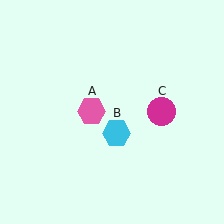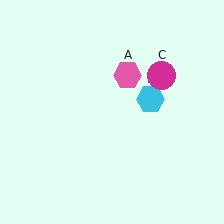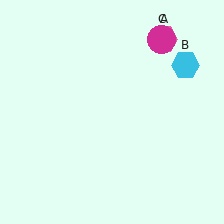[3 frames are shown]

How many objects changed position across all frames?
3 objects changed position: pink hexagon (object A), cyan hexagon (object B), magenta circle (object C).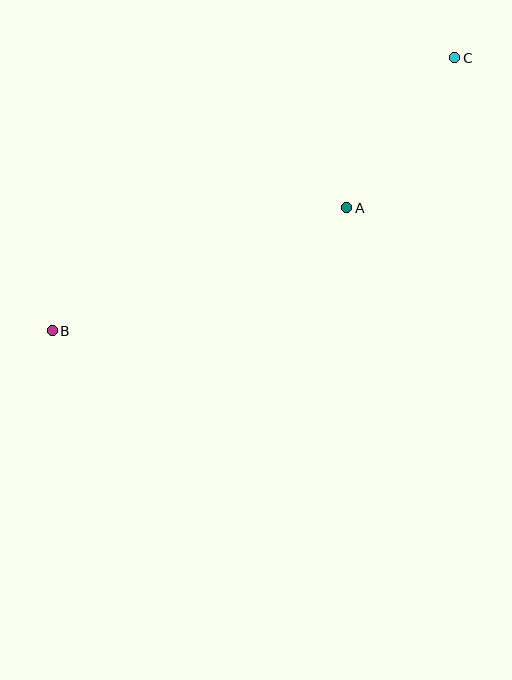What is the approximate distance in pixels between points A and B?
The distance between A and B is approximately 319 pixels.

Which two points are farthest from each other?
Points B and C are farthest from each other.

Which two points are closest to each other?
Points A and C are closest to each other.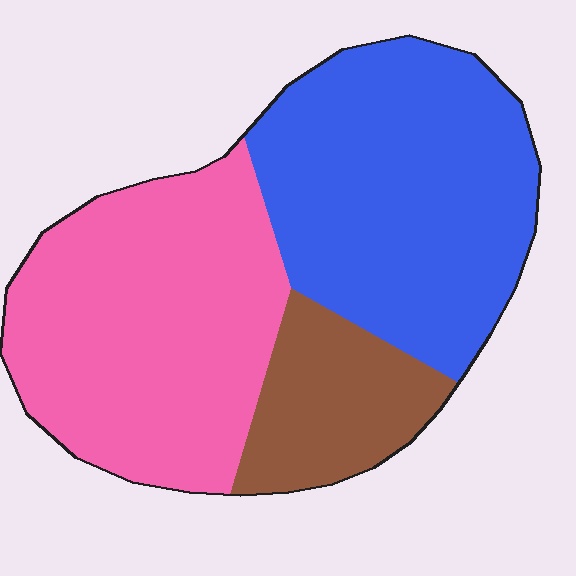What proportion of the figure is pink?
Pink takes up between a third and a half of the figure.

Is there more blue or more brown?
Blue.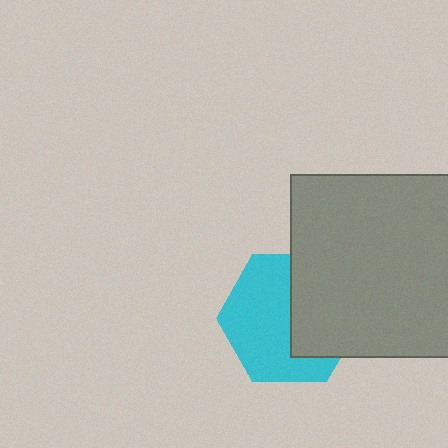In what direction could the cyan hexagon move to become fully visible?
The cyan hexagon could move left. That would shift it out from behind the gray square entirely.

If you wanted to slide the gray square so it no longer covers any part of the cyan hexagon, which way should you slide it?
Slide it right — that is the most direct way to separate the two shapes.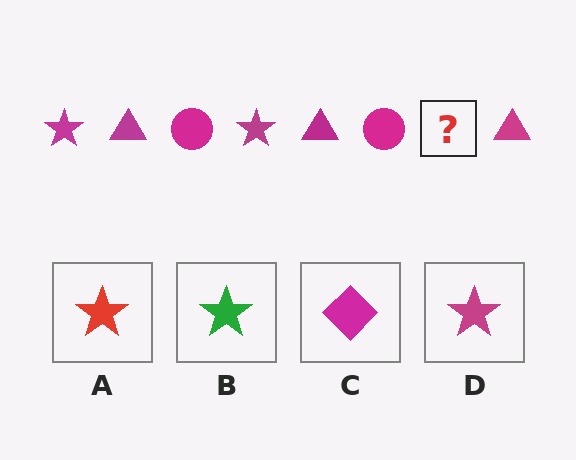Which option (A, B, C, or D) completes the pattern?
D.